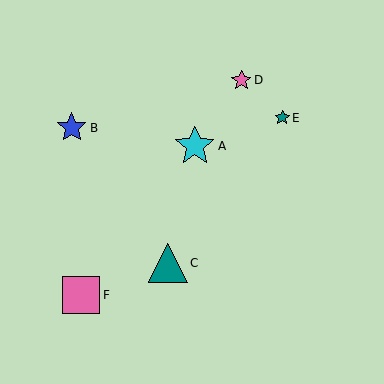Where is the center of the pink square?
The center of the pink square is at (81, 295).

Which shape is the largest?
The cyan star (labeled A) is the largest.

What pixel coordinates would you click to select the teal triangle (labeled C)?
Click at (168, 263) to select the teal triangle C.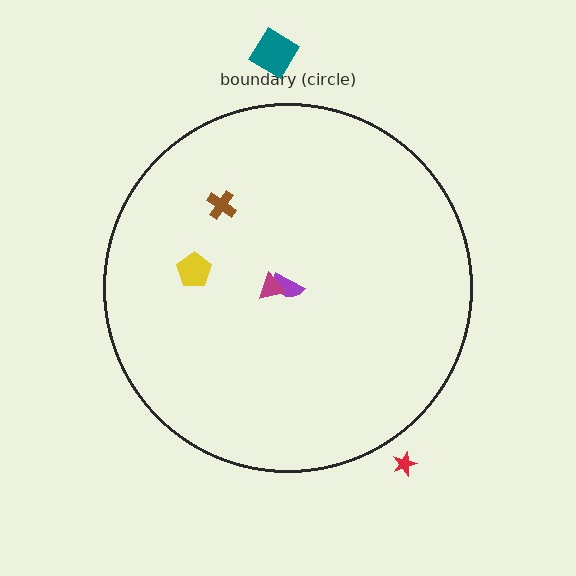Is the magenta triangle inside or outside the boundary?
Inside.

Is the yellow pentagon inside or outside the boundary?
Inside.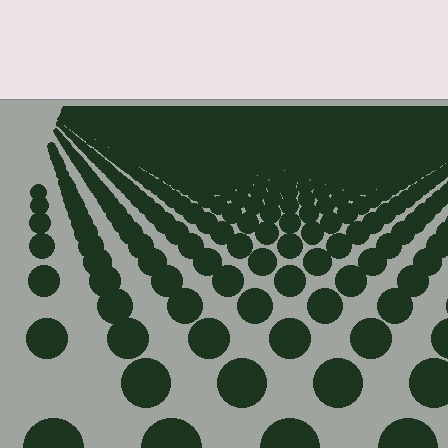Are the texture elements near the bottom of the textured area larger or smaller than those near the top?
Larger. Near the bottom, elements are closer to the viewer and appear at a bigger on-screen size.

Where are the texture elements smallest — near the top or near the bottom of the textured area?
Near the top.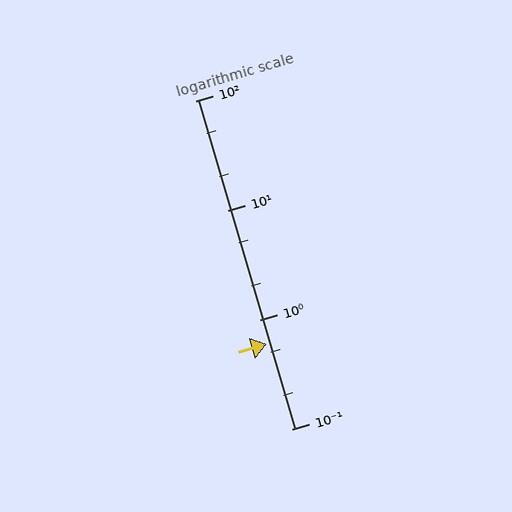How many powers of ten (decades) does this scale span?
The scale spans 3 decades, from 0.1 to 100.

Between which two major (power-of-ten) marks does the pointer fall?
The pointer is between 0.1 and 1.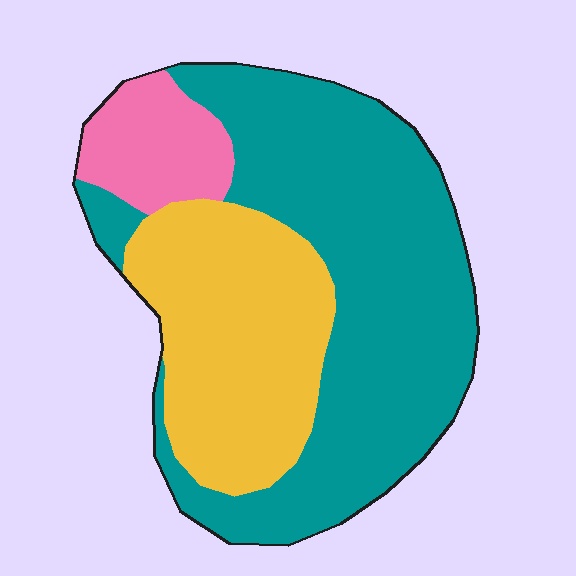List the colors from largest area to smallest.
From largest to smallest: teal, yellow, pink.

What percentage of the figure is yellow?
Yellow takes up about one third (1/3) of the figure.